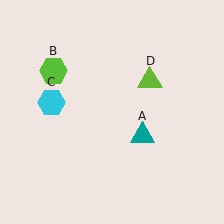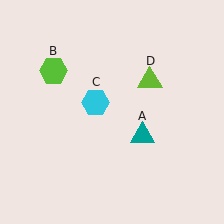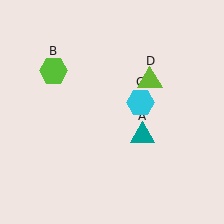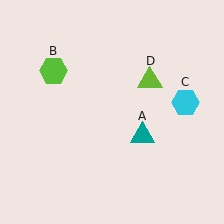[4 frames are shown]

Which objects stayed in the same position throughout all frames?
Teal triangle (object A) and lime hexagon (object B) and lime triangle (object D) remained stationary.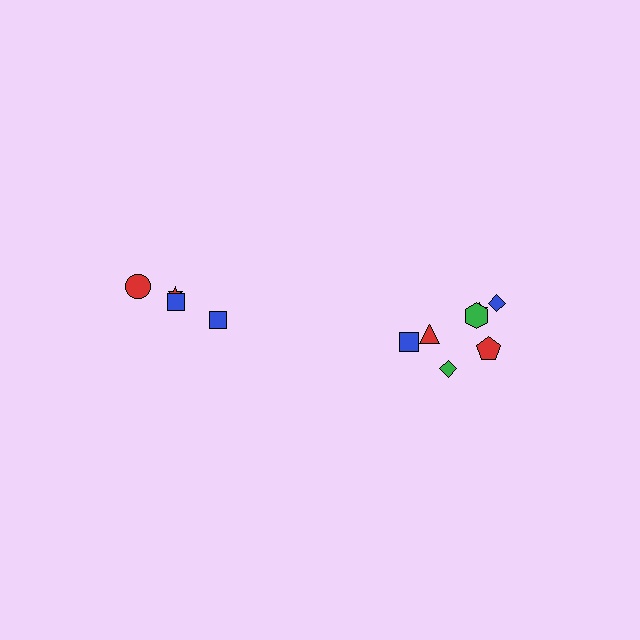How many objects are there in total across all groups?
There are 11 objects.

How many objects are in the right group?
There are 7 objects.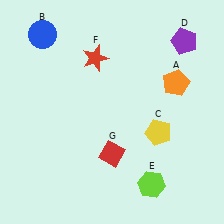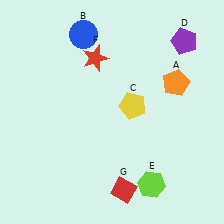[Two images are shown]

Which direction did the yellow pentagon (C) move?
The yellow pentagon (C) moved up.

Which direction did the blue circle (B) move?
The blue circle (B) moved right.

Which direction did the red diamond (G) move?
The red diamond (G) moved down.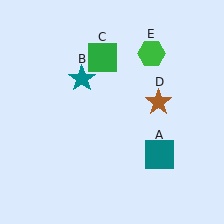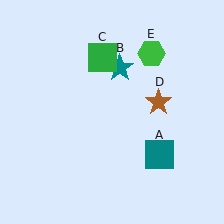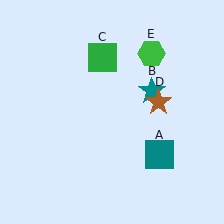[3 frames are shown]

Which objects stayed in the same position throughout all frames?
Teal square (object A) and green square (object C) and brown star (object D) and green hexagon (object E) remained stationary.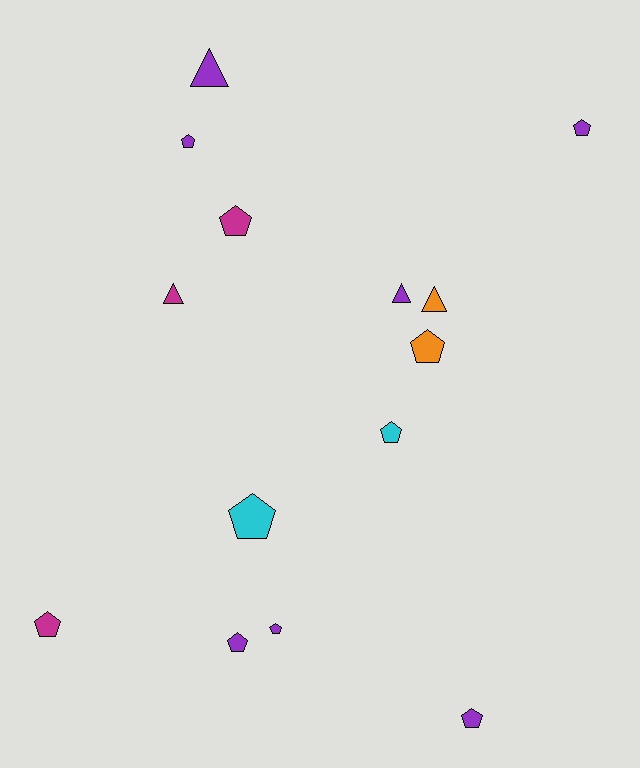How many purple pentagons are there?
There are 5 purple pentagons.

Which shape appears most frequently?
Pentagon, with 10 objects.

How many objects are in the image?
There are 14 objects.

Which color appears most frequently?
Purple, with 7 objects.